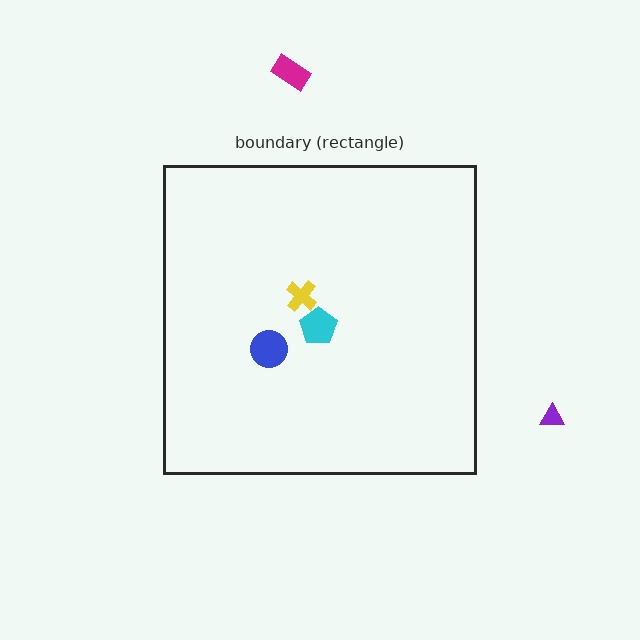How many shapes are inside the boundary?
3 inside, 2 outside.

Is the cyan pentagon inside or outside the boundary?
Inside.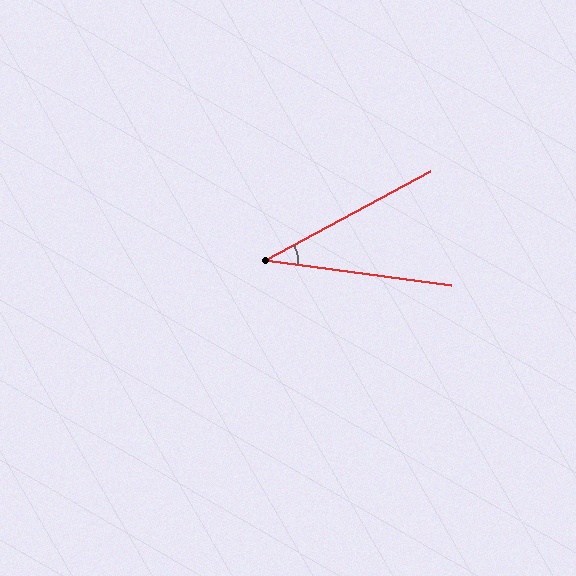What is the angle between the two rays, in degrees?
Approximately 36 degrees.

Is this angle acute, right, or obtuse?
It is acute.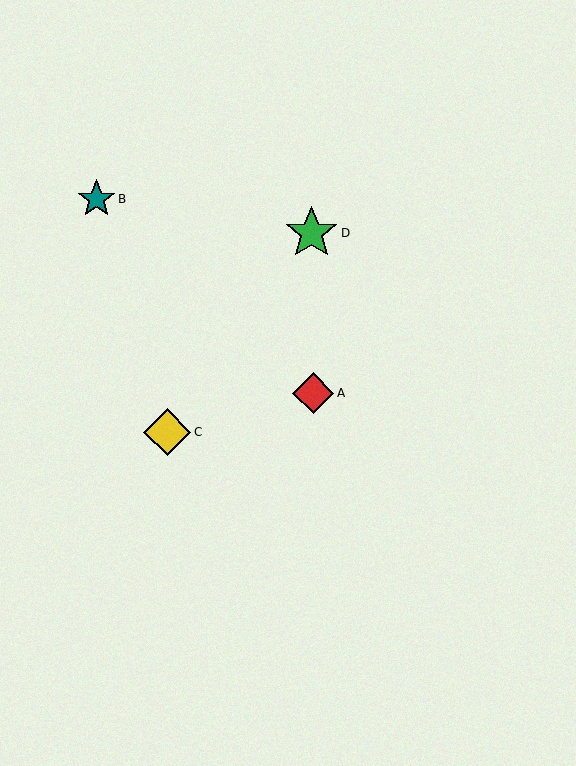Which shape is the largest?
The green star (labeled D) is the largest.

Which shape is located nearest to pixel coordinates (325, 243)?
The green star (labeled D) at (311, 233) is nearest to that location.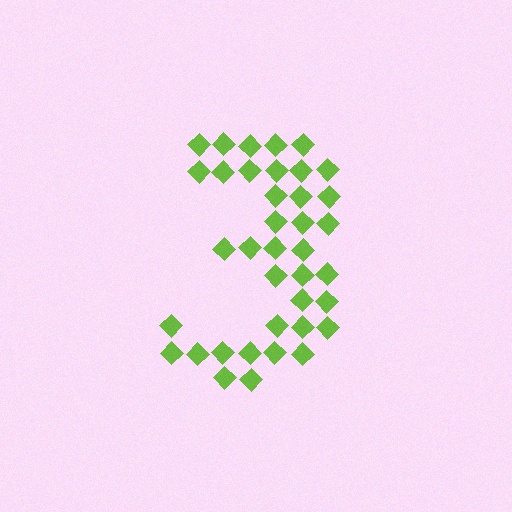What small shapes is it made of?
It is made of small diamonds.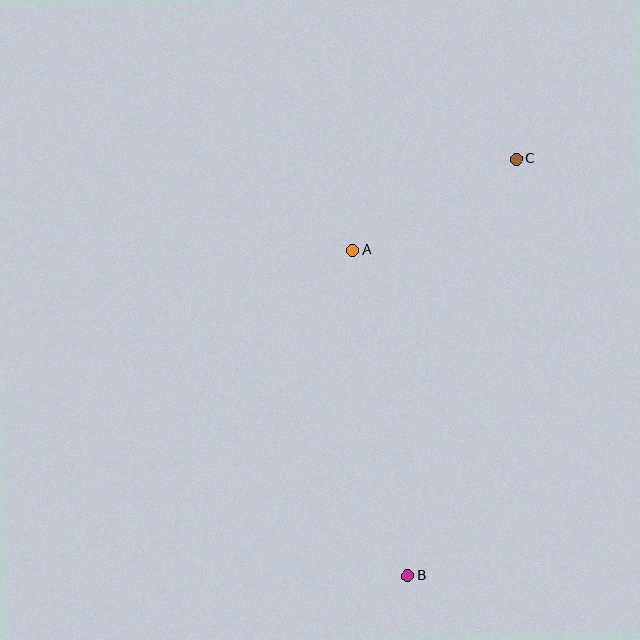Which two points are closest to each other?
Points A and C are closest to each other.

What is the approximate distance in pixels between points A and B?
The distance between A and B is approximately 331 pixels.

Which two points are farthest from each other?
Points B and C are farthest from each other.